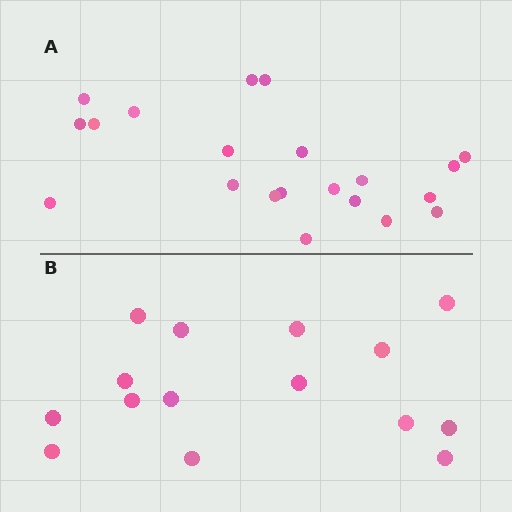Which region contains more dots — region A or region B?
Region A (the top region) has more dots.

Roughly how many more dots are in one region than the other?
Region A has about 6 more dots than region B.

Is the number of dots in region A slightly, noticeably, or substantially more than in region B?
Region A has noticeably more, but not dramatically so. The ratio is roughly 1.4 to 1.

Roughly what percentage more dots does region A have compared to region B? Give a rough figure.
About 40% more.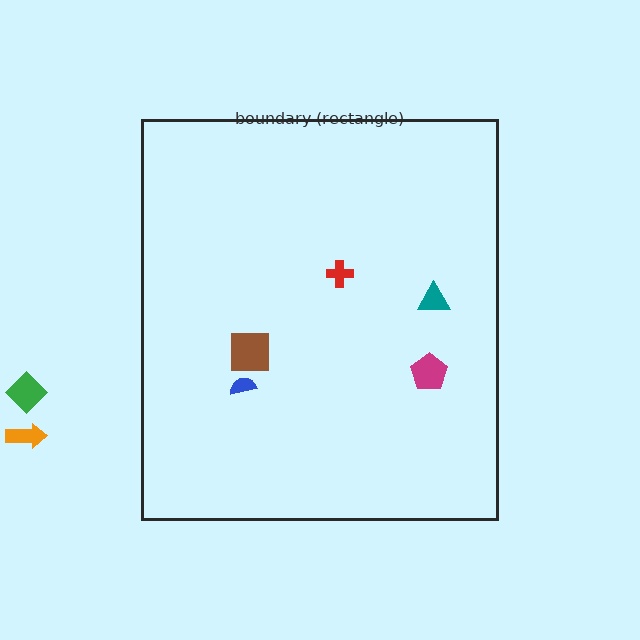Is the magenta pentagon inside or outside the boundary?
Inside.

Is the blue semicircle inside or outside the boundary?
Inside.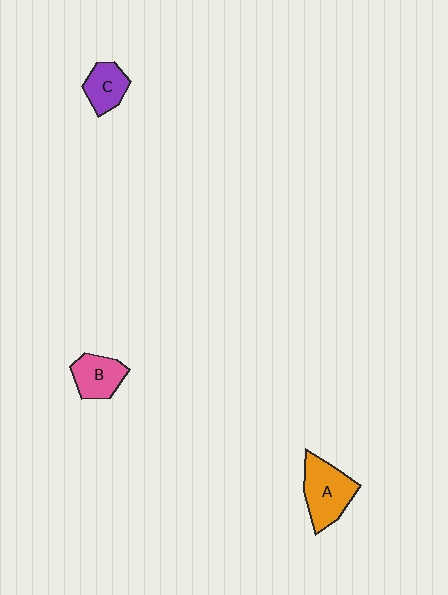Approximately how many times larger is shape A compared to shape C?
Approximately 1.6 times.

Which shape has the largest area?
Shape A (orange).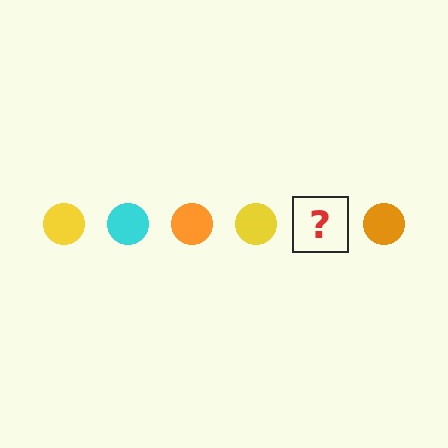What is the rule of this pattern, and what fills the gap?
The rule is that the pattern cycles through yellow, cyan, orange circles. The gap should be filled with a cyan circle.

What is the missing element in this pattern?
The missing element is a cyan circle.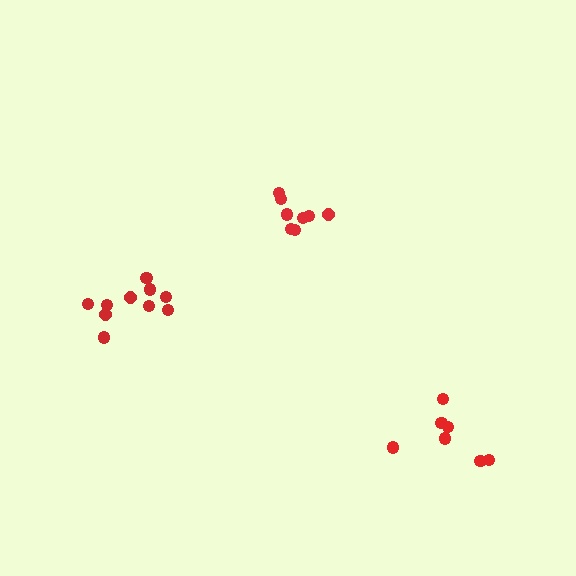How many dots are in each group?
Group 1: 7 dots, Group 2: 8 dots, Group 3: 10 dots (25 total).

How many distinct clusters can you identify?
There are 3 distinct clusters.